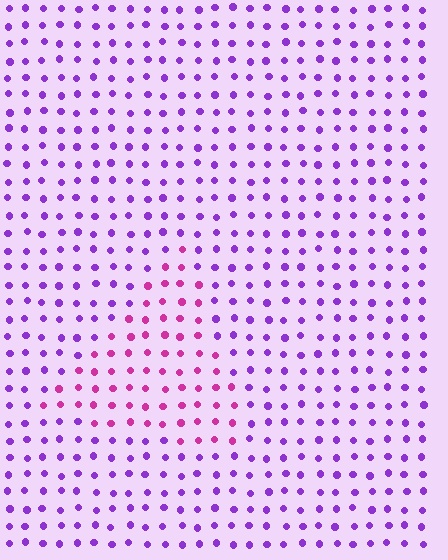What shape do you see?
I see a triangle.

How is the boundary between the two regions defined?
The boundary is defined purely by a slight shift in hue (about 43 degrees). Spacing, size, and orientation are identical on both sides.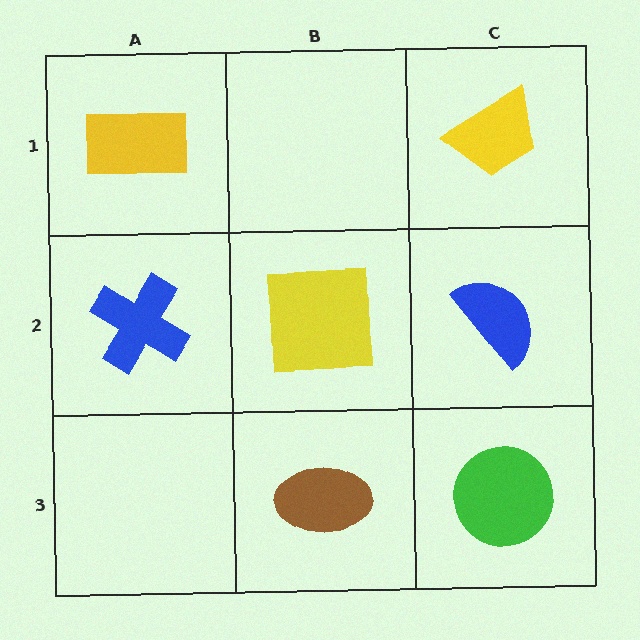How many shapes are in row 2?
3 shapes.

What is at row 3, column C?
A green circle.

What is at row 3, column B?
A brown ellipse.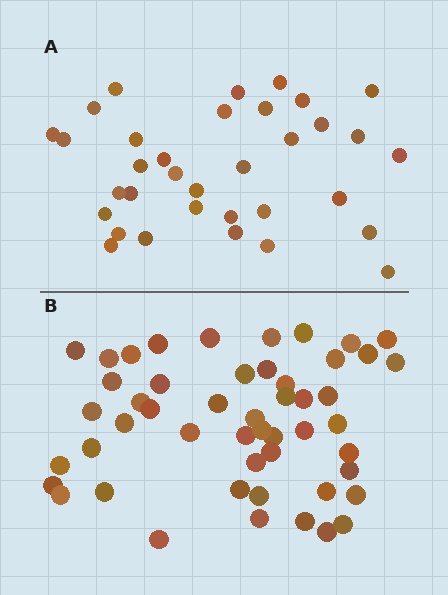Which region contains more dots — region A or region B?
Region B (the bottom region) has more dots.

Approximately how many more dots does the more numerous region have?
Region B has approximately 15 more dots than region A.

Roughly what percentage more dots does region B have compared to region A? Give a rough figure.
About 45% more.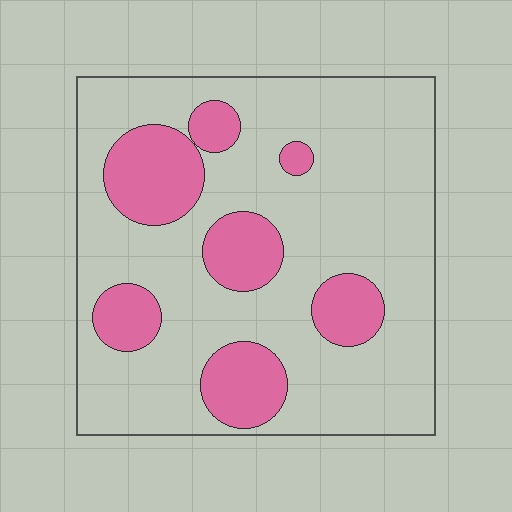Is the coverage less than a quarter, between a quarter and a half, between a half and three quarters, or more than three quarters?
Less than a quarter.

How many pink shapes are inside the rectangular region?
7.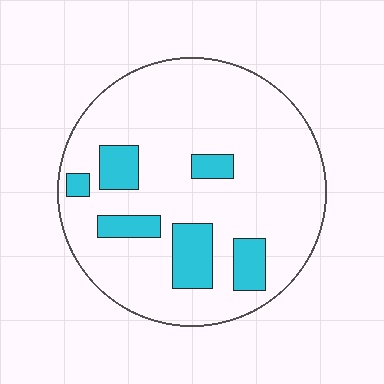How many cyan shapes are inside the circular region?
6.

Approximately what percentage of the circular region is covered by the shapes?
Approximately 15%.